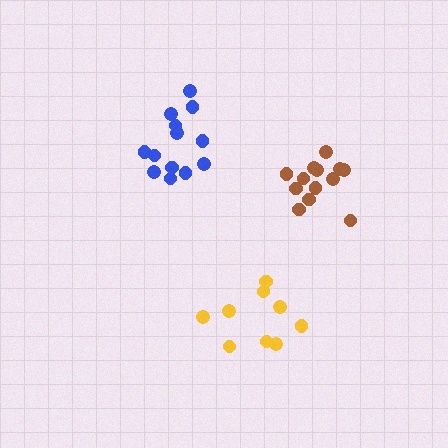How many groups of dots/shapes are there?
There are 3 groups.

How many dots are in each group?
Group 1: 13 dots, Group 2: 13 dots, Group 3: 9 dots (35 total).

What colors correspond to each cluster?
The clusters are colored: brown, blue, yellow.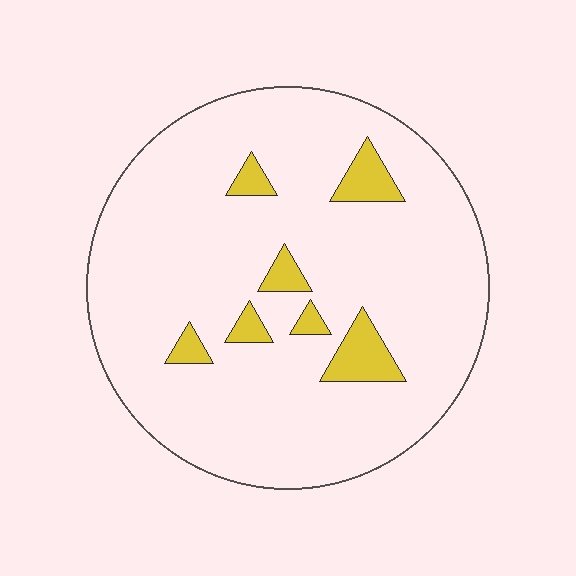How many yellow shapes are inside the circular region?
7.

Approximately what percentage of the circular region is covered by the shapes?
Approximately 10%.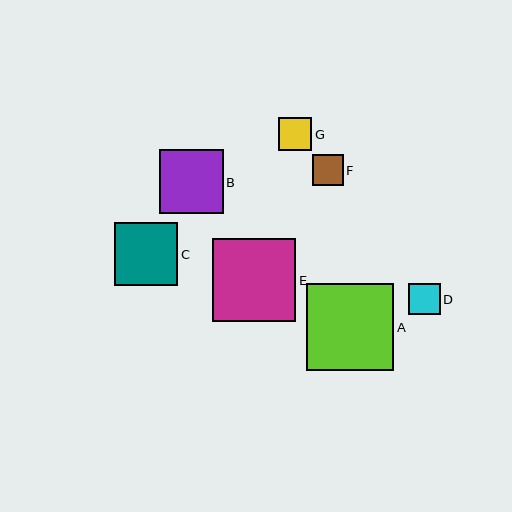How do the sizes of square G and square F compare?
Square G and square F are approximately the same size.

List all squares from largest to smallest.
From largest to smallest: A, E, B, C, G, D, F.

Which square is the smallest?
Square F is the smallest with a size of approximately 31 pixels.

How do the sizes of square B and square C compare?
Square B and square C are approximately the same size.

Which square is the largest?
Square A is the largest with a size of approximately 87 pixels.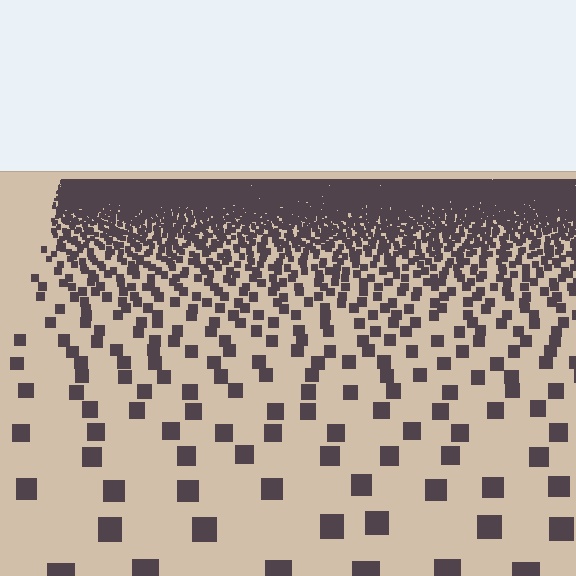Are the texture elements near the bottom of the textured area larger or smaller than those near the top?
Larger. Near the bottom, elements are closer to the viewer and appear at a bigger on-screen size.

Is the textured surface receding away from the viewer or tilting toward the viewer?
The surface is receding away from the viewer. Texture elements get smaller and denser toward the top.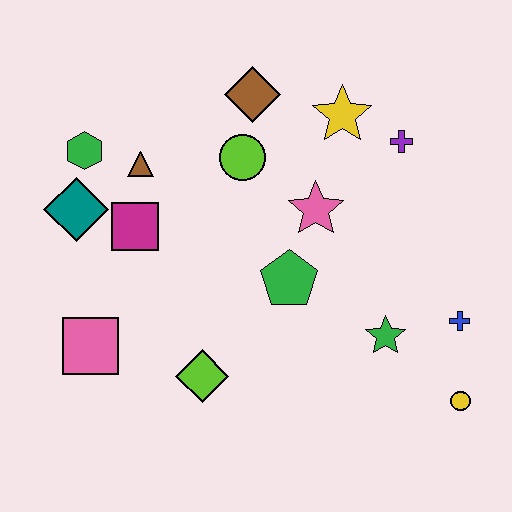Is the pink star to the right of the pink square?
Yes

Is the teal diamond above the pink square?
Yes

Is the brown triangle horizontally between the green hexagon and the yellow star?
Yes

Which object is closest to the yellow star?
The purple cross is closest to the yellow star.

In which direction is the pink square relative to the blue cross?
The pink square is to the left of the blue cross.